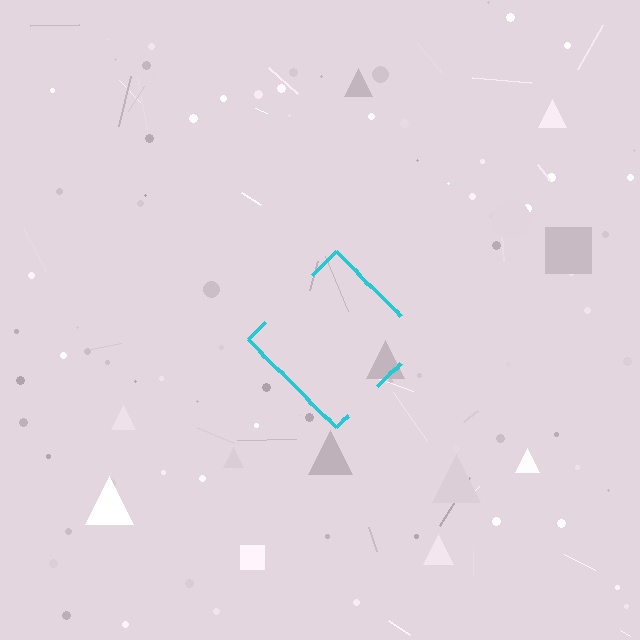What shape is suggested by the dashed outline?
The dashed outline suggests a diamond.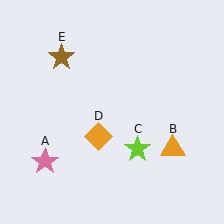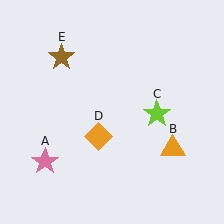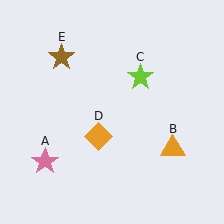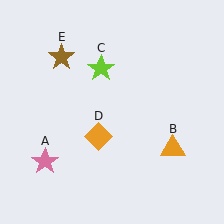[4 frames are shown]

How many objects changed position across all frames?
1 object changed position: lime star (object C).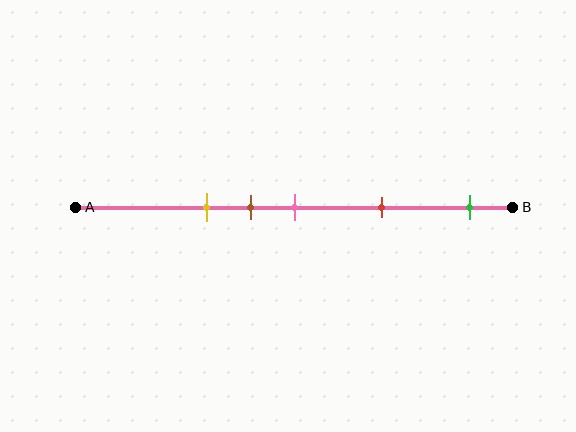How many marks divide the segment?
There are 5 marks dividing the segment.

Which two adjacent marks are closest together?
The brown and pink marks are the closest adjacent pair.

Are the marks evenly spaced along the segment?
No, the marks are not evenly spaced.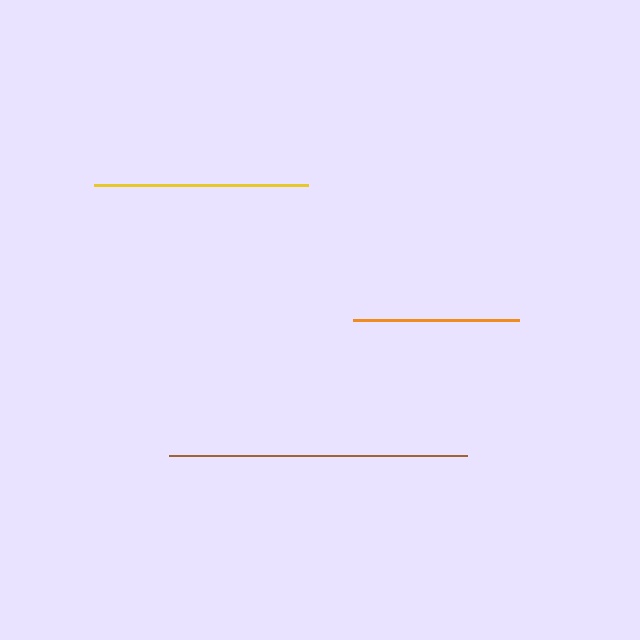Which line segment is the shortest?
The orange line is the shortest at approximately 165 pixels.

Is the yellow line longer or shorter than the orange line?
The yellow line is longer than the orange line.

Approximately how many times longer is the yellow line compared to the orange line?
The yellow line is approximately 1.3 times the length of the orange line.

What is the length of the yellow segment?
The yellow segment is approximately 214 pixels long.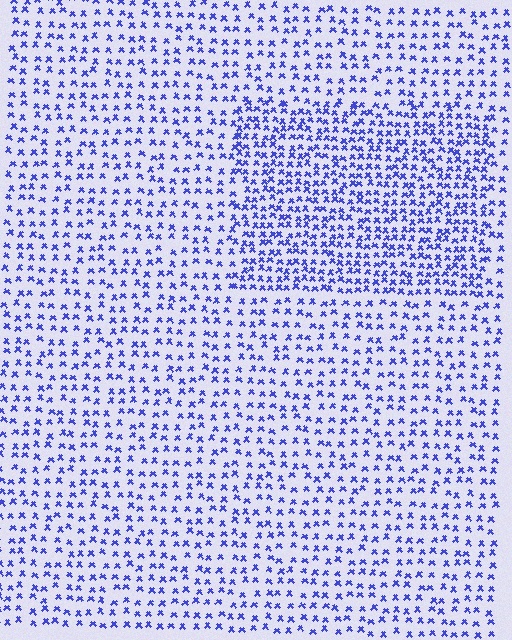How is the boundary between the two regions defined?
The boundary is defined by a change in element density (approximately 1.8x ratio). All elements are the same color, size, and shape.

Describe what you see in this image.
The image contains small blue elements arranged at two different densities. A rectangle-shaped region is visible where the elements are more densely packed than the surrounding area.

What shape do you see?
I see a rectangle.